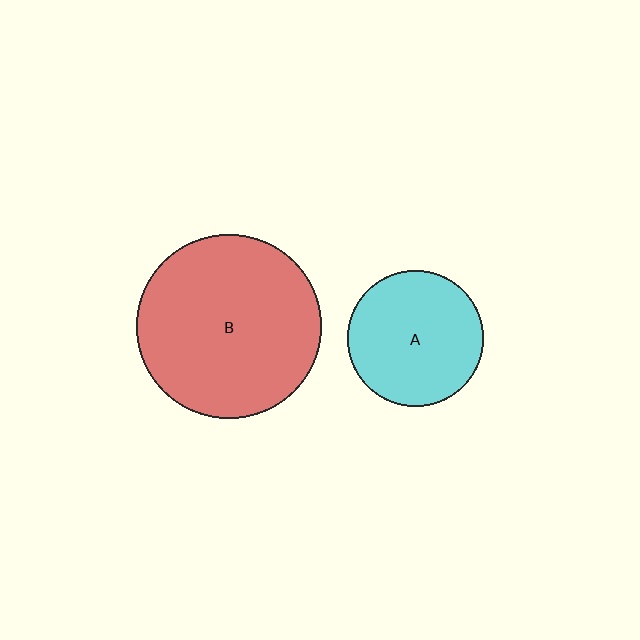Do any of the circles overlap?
No, none of the circles overlap.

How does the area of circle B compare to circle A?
Approximately 1.8 times.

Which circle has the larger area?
Circle B (red).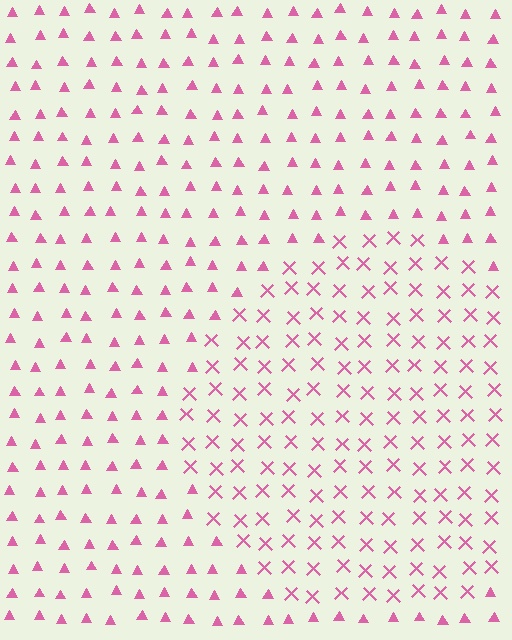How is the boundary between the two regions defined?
The boundary is defined by a change in element shape: X marks inside vs. triangles outside. All elements share the same color and spacing.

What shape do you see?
I see a circle.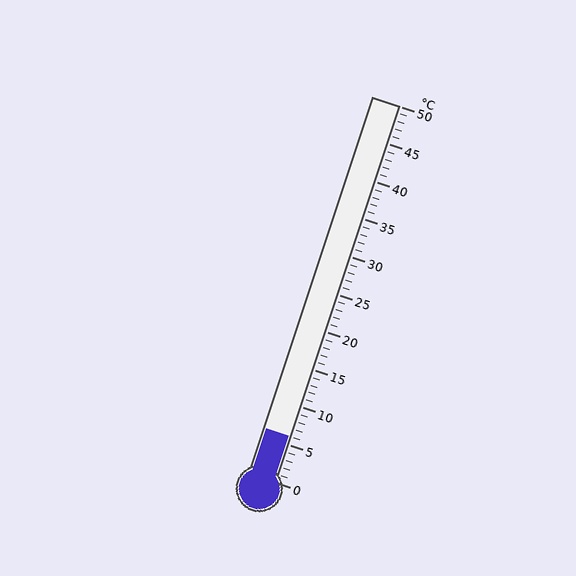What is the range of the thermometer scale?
The thermometer scale ranges from 0°C to 50°C.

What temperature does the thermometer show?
The thermometer shows approximately 6°C.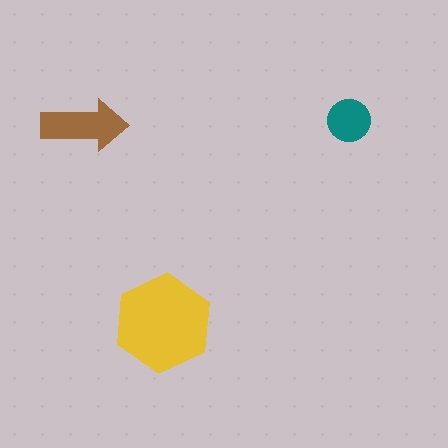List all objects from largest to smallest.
The yellow hexagon, the brown arrow, the teal circle.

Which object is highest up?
The teal circle is topmost.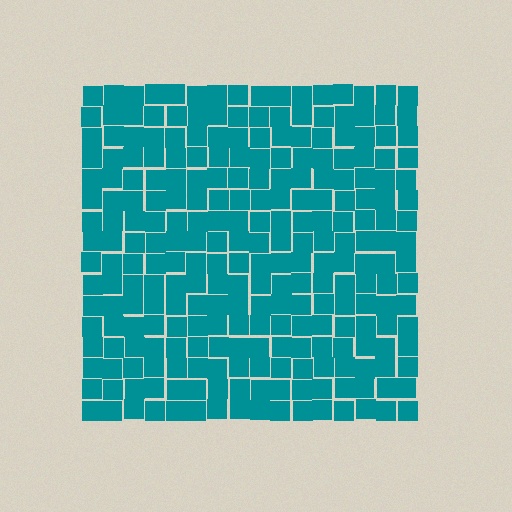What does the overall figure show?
The overall figure shows a square.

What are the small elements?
The small elements are squares.